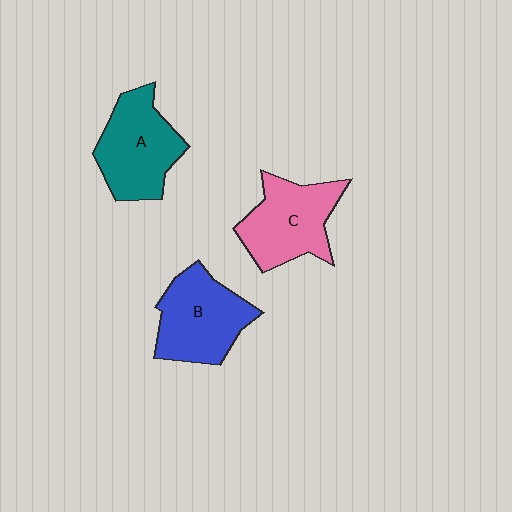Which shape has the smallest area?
Shape C (pink).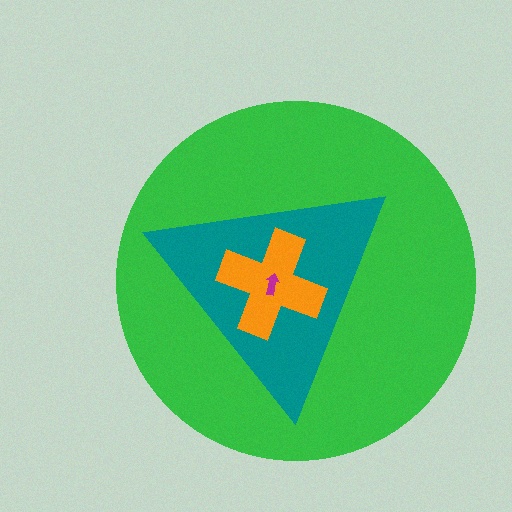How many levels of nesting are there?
4.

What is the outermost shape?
The green circle.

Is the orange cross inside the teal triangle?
Yes.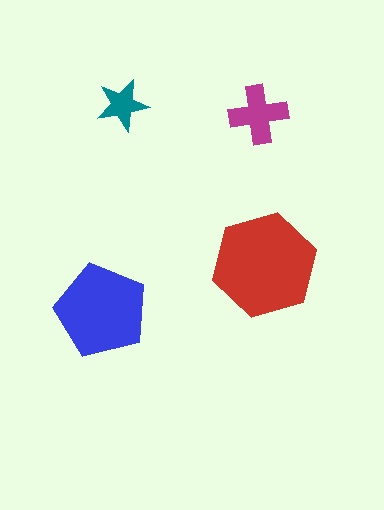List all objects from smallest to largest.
The teal star, the magenta cross, the blue pentagon, the red hexagon.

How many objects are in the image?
There are 4 objects in the image.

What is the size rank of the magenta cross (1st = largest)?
3rd.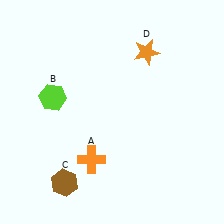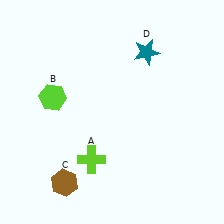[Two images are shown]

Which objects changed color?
A changed from orange to lime. D changed from orange to teal.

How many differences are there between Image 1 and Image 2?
There are 2 differences between the two images.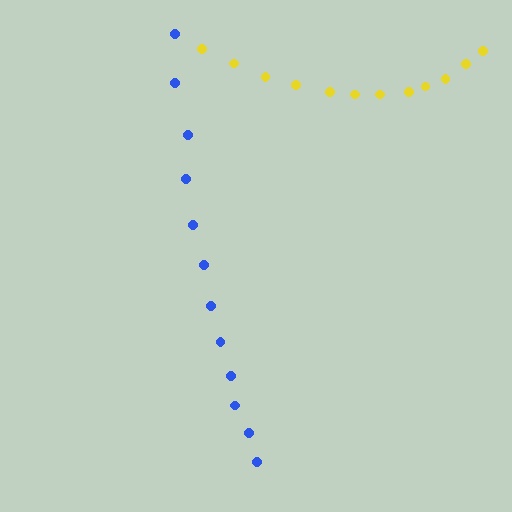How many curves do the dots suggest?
There are 2 distinct paths.